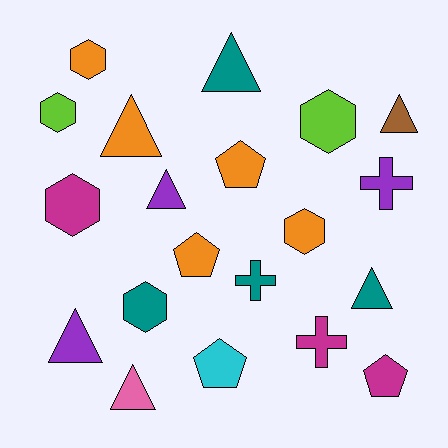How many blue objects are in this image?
There are no blue objects.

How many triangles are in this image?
There are 7 triangles.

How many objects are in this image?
There are 20 objects.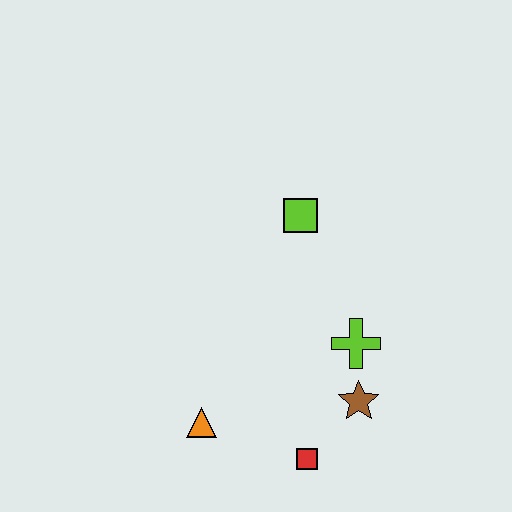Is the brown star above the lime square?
No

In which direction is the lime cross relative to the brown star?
The lime cross is above the brown star.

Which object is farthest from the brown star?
The lime square is farthest from the brown star.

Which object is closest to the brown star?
The lime cross is closest to the brown star.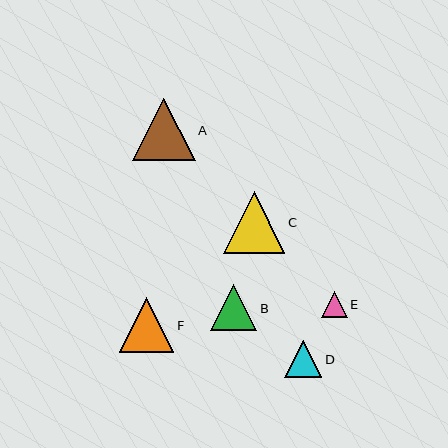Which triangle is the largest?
Triangle A is the largest with a size of approximately 63 pixels.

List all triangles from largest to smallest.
From largest to smallest: A, C, F, B, D, E.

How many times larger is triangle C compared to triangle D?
Triangle C is approximately 1.7 times the size of triangle D.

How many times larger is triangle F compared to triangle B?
Triangle F is approximately 1.2 times the size of triangle B.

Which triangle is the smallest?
Triangle E is the smallest with a size of approximately 26 pixels.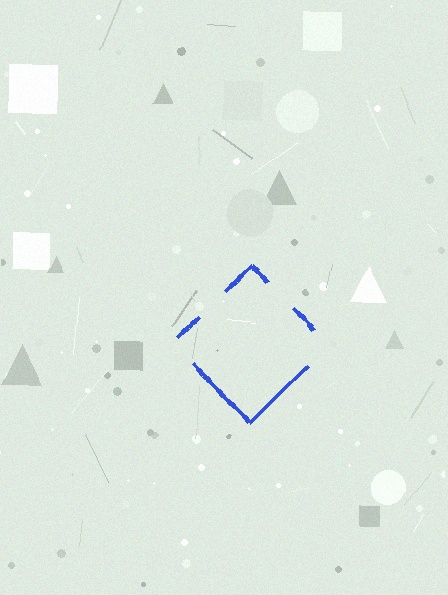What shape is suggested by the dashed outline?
The dashed outline suggests a diamond.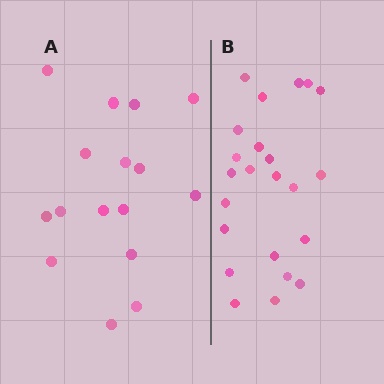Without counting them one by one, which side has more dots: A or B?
Region B (the right region) has more dots.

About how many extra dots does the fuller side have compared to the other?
Region B has roughly 8 or so more dots than region A.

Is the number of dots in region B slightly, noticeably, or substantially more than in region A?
Region B has noticeably more, but not dramatically so. The ratio is roughly 1.4 to 1.